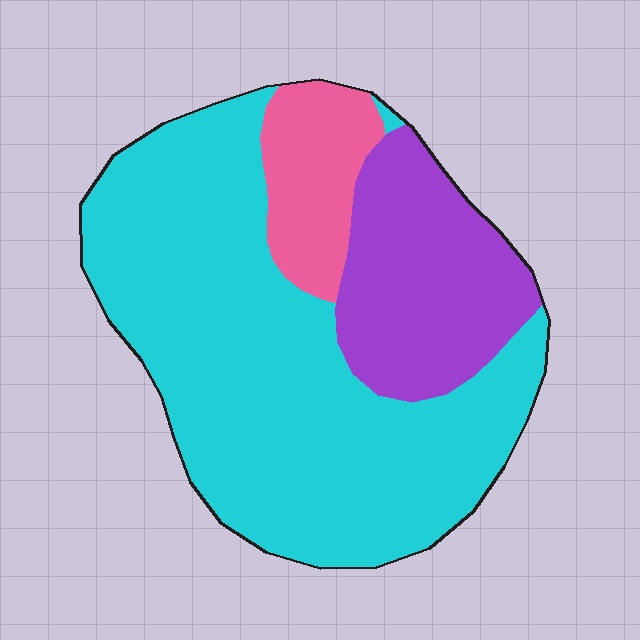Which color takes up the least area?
Pink, at roughly 10%.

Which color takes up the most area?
Cyan, at roughly 65%.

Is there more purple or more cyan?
Cyan.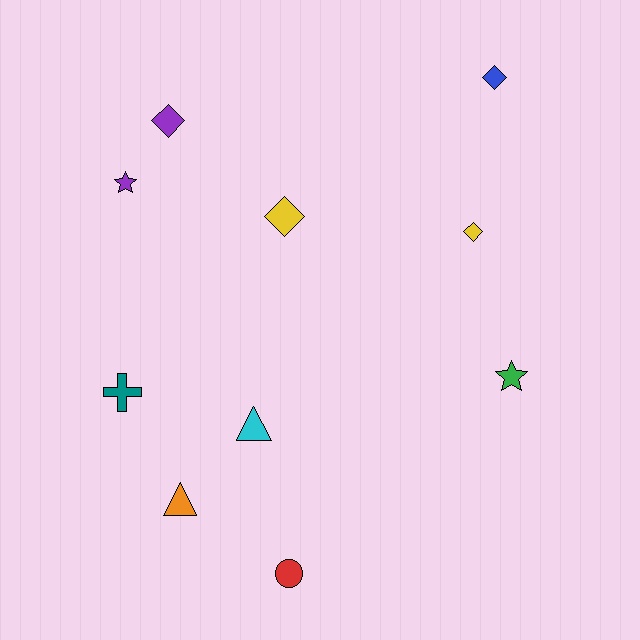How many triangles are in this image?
There are 2 triangles.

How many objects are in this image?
There are 10 objects.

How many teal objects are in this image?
There is 1 teal object.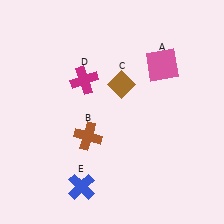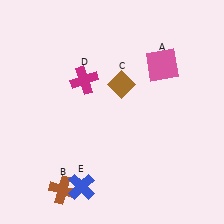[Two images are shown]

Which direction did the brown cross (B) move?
The brown cross (B) moved down.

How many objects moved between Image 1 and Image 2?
1 object moved between the two images.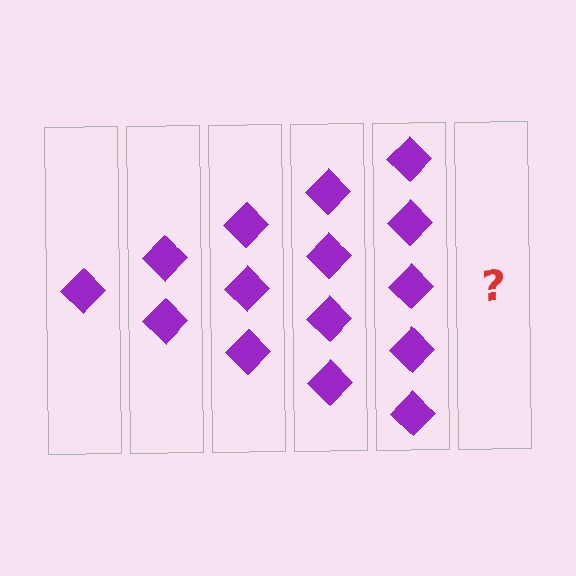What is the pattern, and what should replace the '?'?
The pattern is that each step adds one more diamond. The '?' should be 6 diamonds.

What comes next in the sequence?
The next element should be 6 diamonds.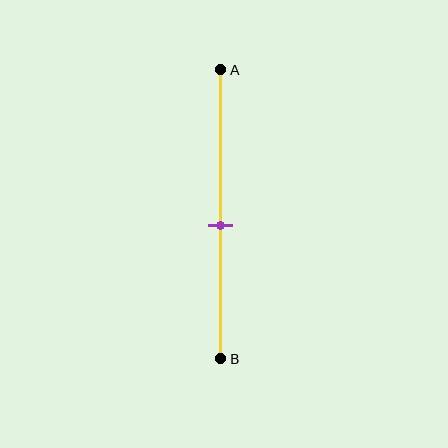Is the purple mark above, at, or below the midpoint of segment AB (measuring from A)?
The purple mark is below the midpoint of segment AB.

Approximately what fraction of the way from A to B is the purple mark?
The purple mark is approximately 55% of the way from A to B.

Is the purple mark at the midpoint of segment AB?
No, the mark is at about 55% from A, not at the 50% midpoint.